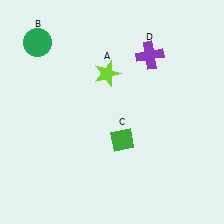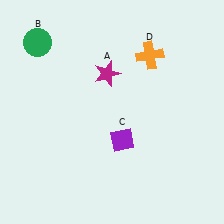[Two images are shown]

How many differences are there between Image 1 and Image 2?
There are 3 differences between the two images.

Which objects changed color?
A changed from lime to magenta. C changed from green to purple. D changed from purple to orange.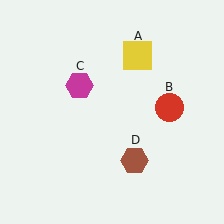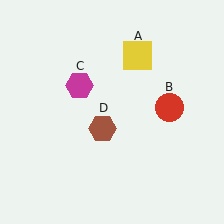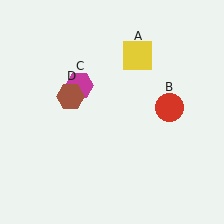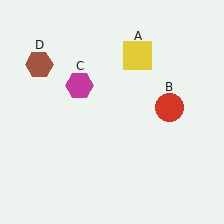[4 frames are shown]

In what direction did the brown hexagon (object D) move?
The brown hexagon (object D) moved up and to the left.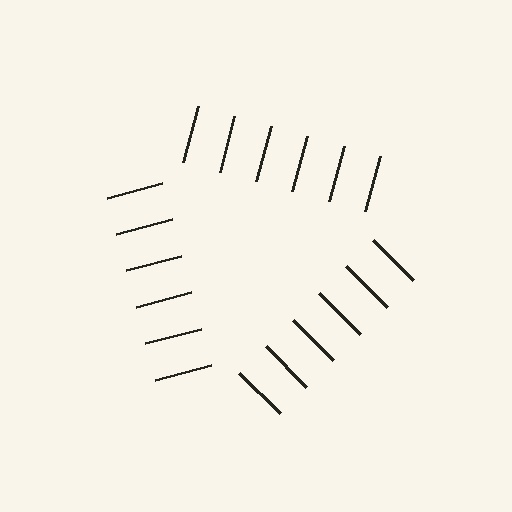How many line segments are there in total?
18 — 6 along each of the 3 edges.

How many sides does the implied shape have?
3 sides — the line-ends trace a triangle.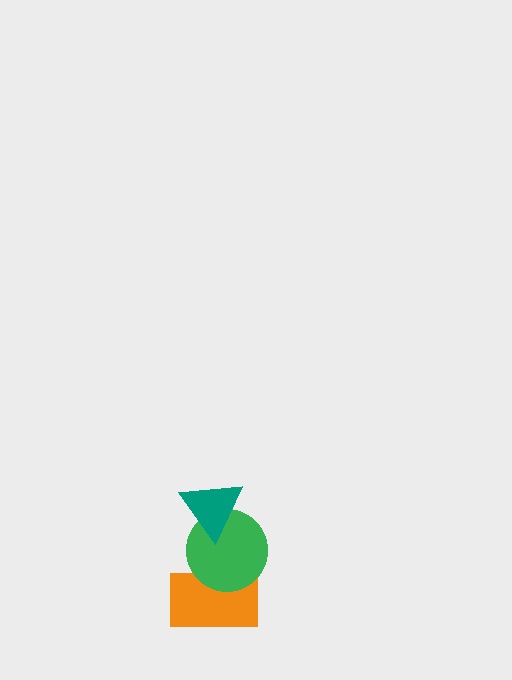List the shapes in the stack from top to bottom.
From top to bottom: the teal triangle, the green circle, the orange rectangle.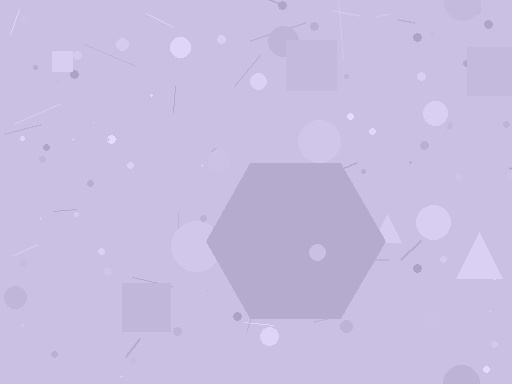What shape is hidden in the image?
A hexagon is hidden in the image.